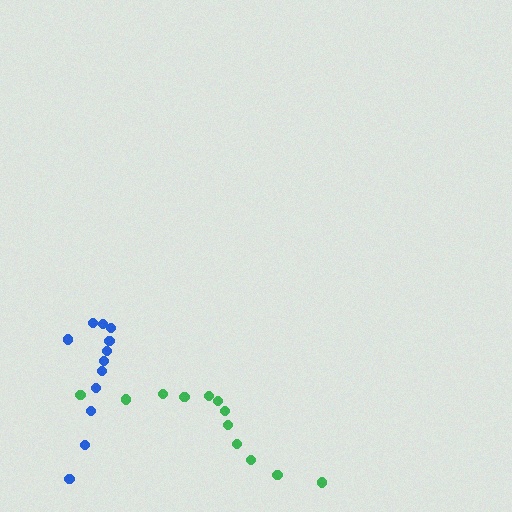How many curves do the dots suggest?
There are 2 distinct paths.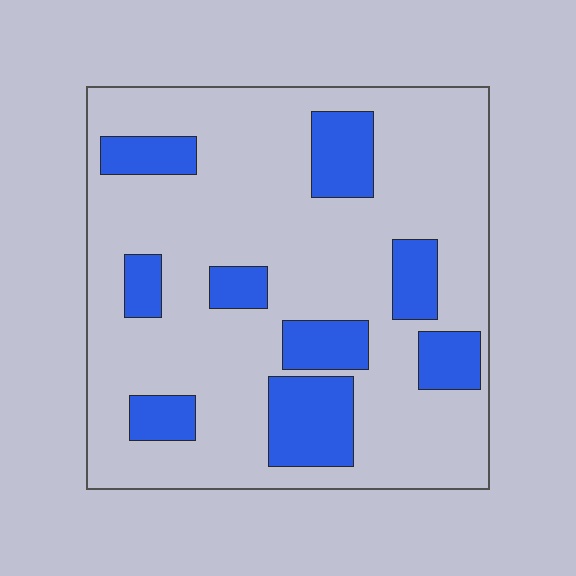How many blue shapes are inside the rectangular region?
9.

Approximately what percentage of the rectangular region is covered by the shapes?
Approximately 25%.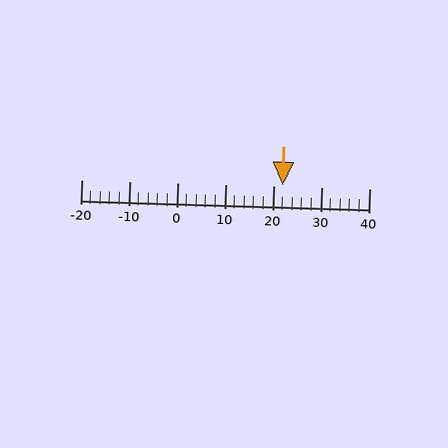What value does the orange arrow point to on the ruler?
The orange arrow points to approximately 22.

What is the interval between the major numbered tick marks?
The major tick marks are spaced 10 units apart.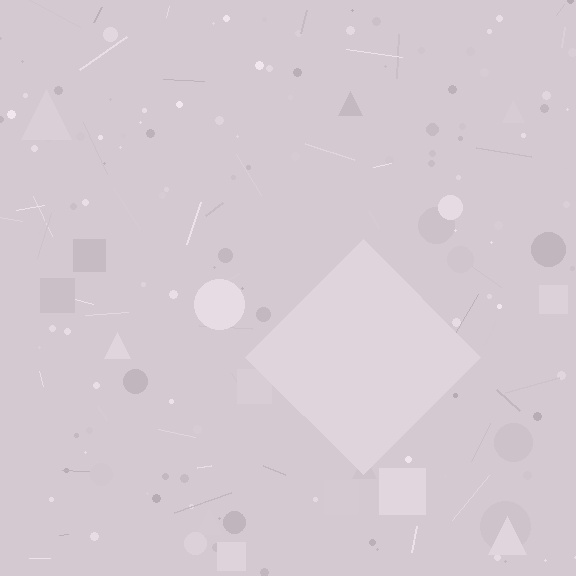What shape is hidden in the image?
A diamond is hidden in the image.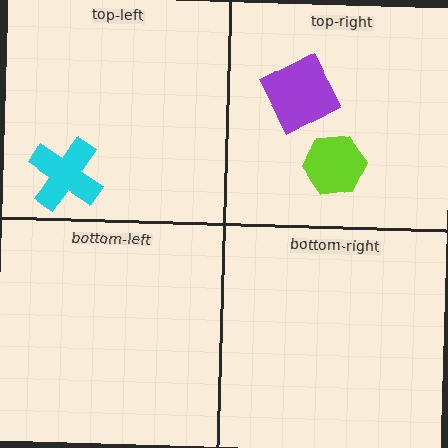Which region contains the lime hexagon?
The top-right region.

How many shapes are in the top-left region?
1.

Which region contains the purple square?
The top-right region.